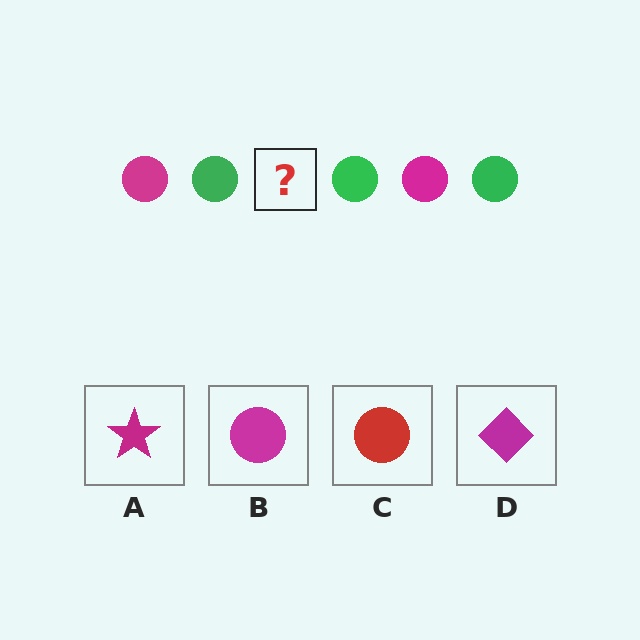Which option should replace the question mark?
Option B.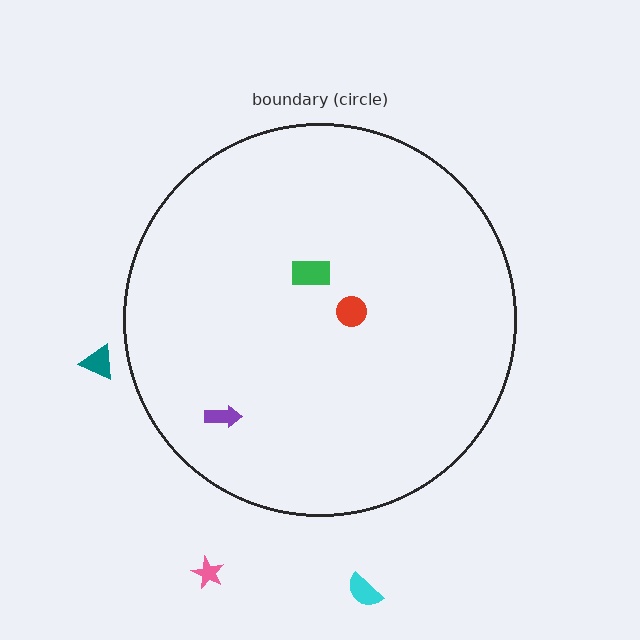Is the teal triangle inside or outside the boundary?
Outside.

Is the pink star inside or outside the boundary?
Outside.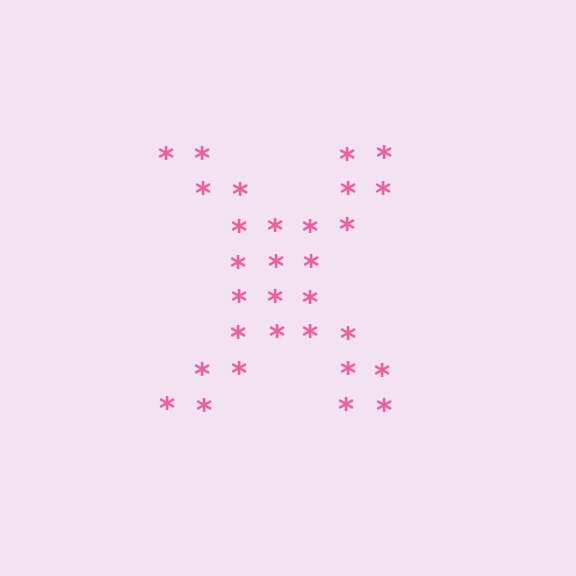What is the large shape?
The large shape is the letter X.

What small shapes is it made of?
It is made of small asterisks.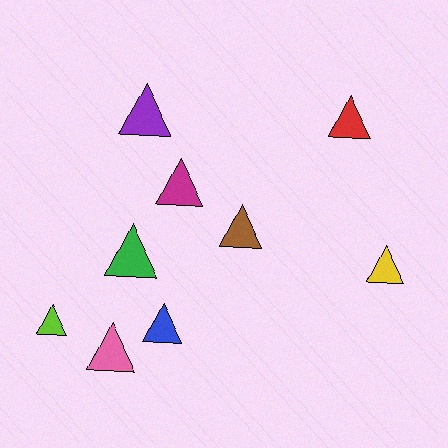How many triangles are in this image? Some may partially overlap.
There are 9 triangles.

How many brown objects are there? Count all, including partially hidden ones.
There is 1 brown object.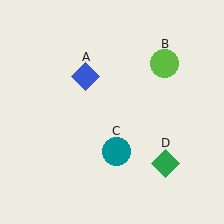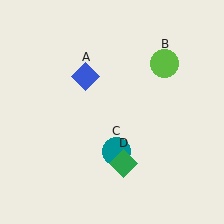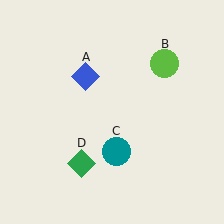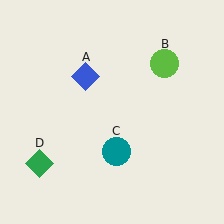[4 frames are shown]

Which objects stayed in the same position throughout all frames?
Blue diamond (object A) and lime circle (object B) and teal circle (object C) remained stationary.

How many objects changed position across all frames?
1 object changed position: green diamond (object D).